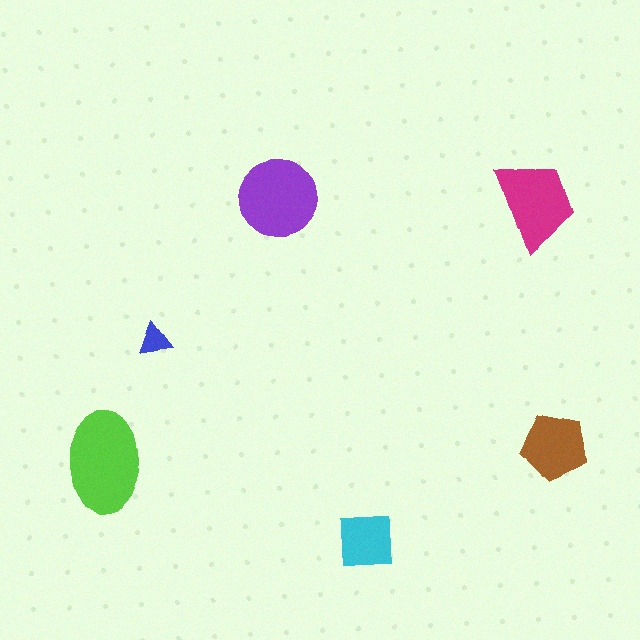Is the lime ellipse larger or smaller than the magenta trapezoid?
Larger.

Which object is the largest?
The lime ellipse.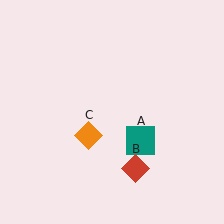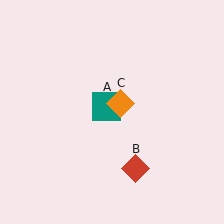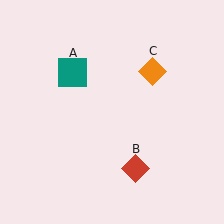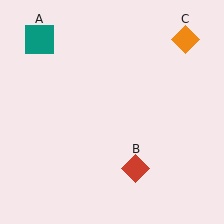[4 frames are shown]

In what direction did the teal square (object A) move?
The teal square (object A) moved up and to the left.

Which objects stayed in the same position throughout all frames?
Red diamond (object B) remained stationary.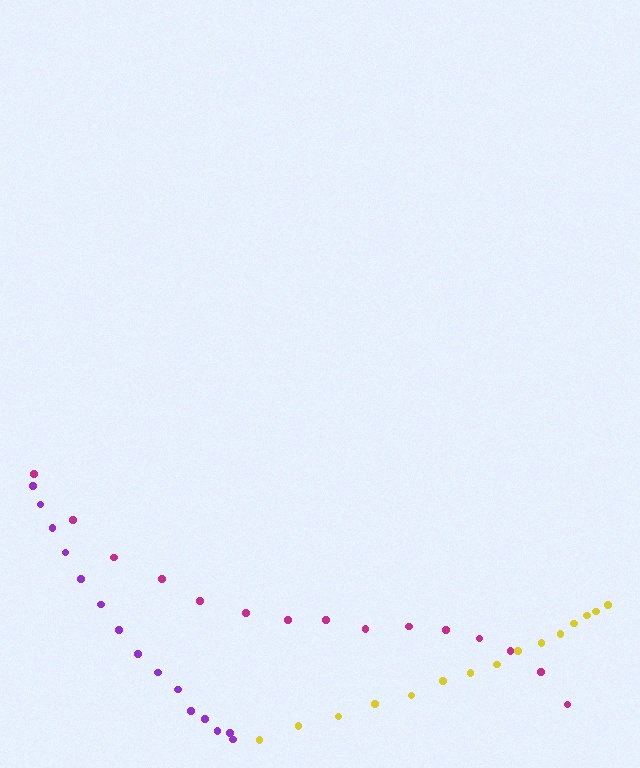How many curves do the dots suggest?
There are 3 distinct paths.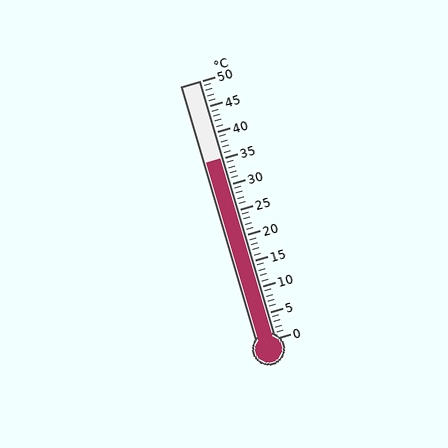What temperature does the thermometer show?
The thermometer shows approximately 35°C.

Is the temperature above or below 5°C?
The temperature is above 5°C.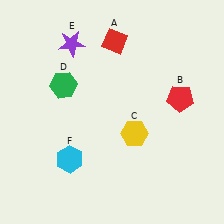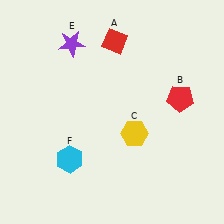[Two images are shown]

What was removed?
The green hexagon (D) was removed in Image 2.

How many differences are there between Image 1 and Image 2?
There is 1 difference between the two images.